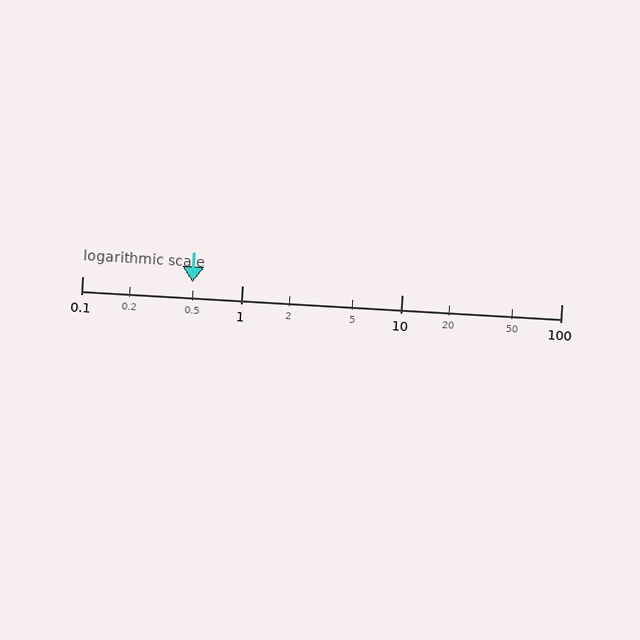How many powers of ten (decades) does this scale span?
The scale spans 3 decades, from 0.1 to 100.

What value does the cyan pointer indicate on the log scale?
The pointer indicates approximately 0.49.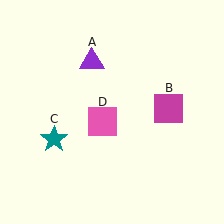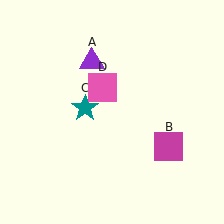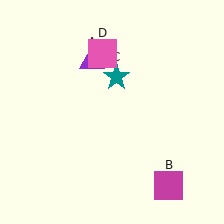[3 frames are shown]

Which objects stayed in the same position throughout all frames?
Purple triangle (object A) remained stationary.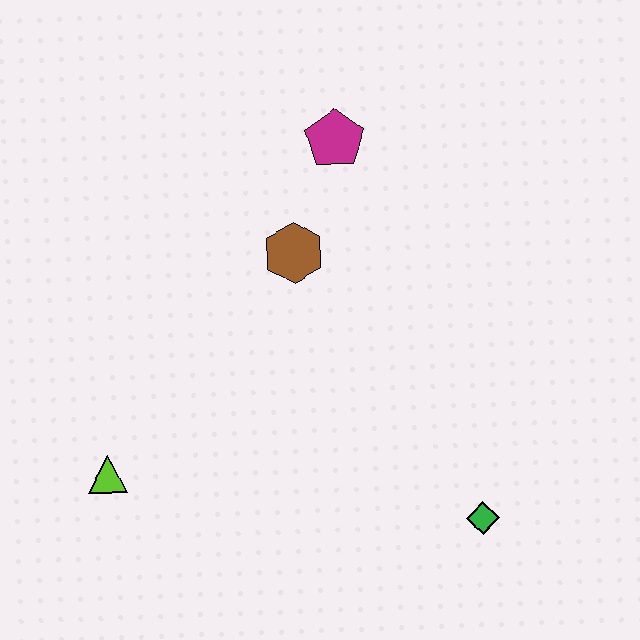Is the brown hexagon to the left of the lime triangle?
No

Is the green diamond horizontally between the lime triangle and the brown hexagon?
No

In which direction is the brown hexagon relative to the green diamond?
The brown hexagon is above the green diamond.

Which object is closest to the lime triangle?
The brown hexagon is closest to the lime triangle.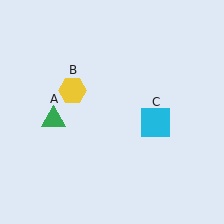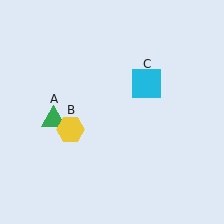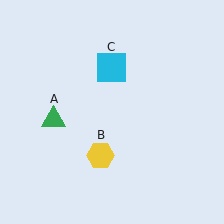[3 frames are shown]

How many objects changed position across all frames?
2 objects changed position: yellow hexagon (object B), cyan square (object C).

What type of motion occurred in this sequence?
The yellow hexagon (object B), cyan square (object C) rotated counterclockwise around the center of the scene.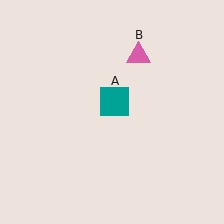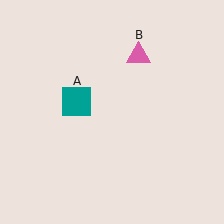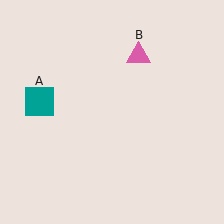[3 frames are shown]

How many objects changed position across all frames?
1 object changed position: teal square (object A).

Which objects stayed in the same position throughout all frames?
Pink triangle (object B) remained stationary.